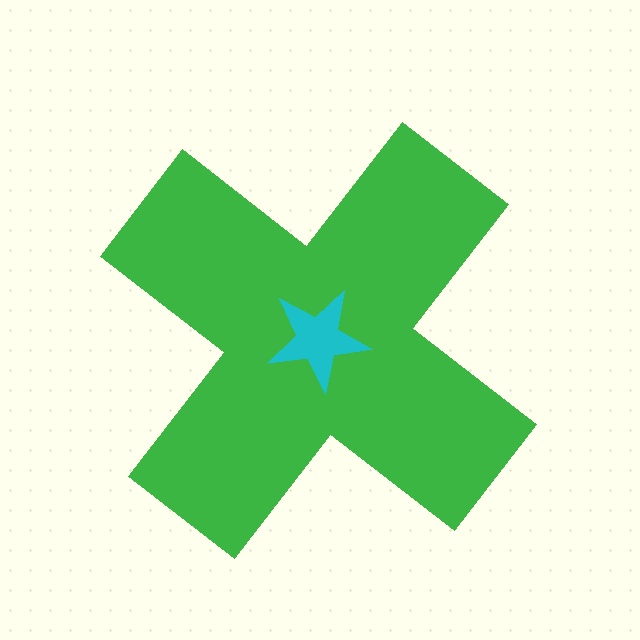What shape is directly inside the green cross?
The cyan star.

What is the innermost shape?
The cyan star.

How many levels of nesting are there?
2.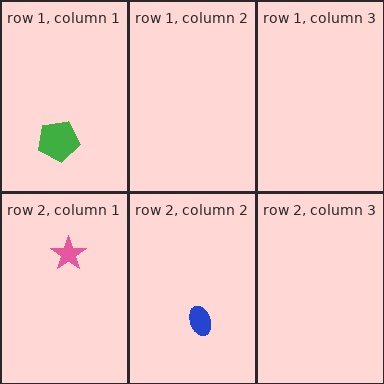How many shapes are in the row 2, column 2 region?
1.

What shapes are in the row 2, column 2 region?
The blue ellipse.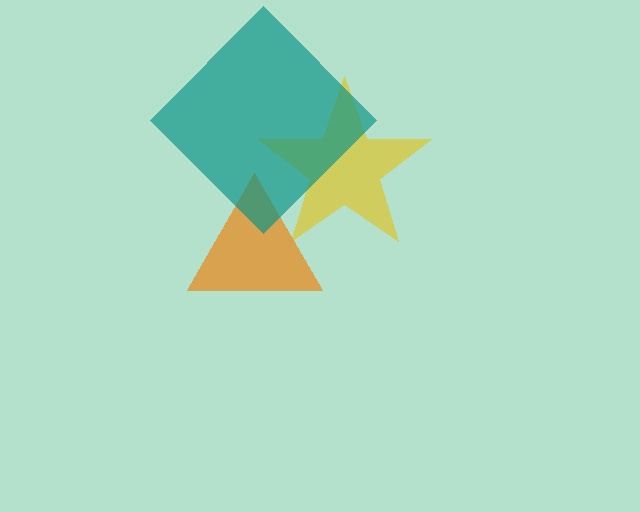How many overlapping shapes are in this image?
There are 3 overlapping shapes in the image.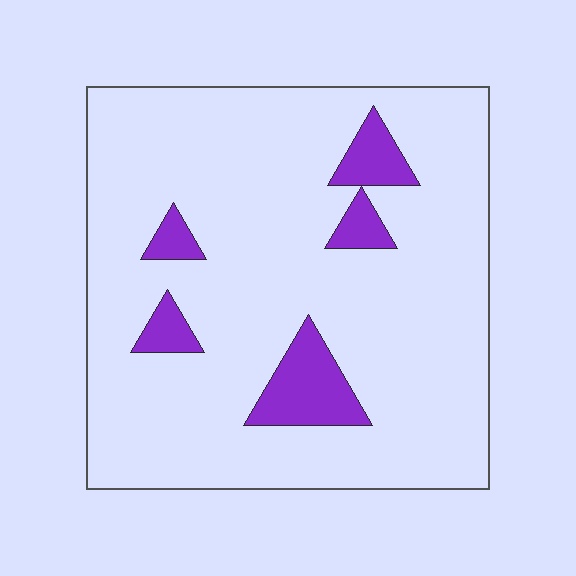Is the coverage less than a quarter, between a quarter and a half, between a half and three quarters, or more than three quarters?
Less than a quarter.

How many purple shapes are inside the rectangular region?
5.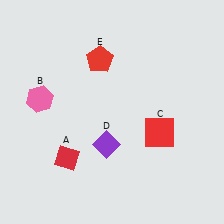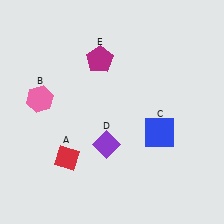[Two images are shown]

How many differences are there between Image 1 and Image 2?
There are 2 differences between the two images.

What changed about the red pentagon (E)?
In Image 1, E is red. In Image 2, it changed to magenta.